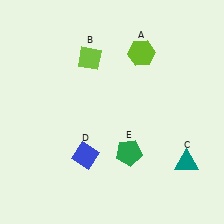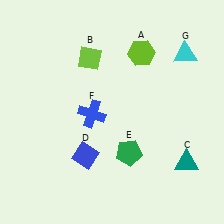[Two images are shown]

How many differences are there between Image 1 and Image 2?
There are 2 differences between the two images.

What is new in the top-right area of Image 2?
A cyan triangle (G) was added in the top-right area of Image 2.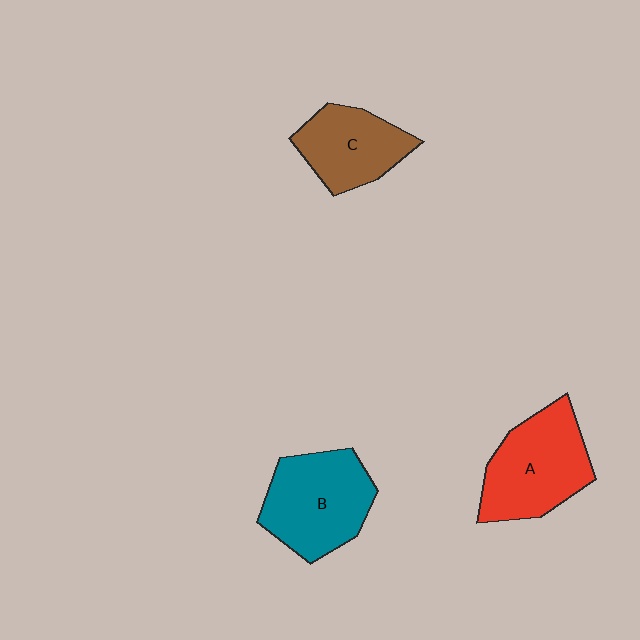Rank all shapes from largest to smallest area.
From largest to smallest: A (red), B (teal), C (brown).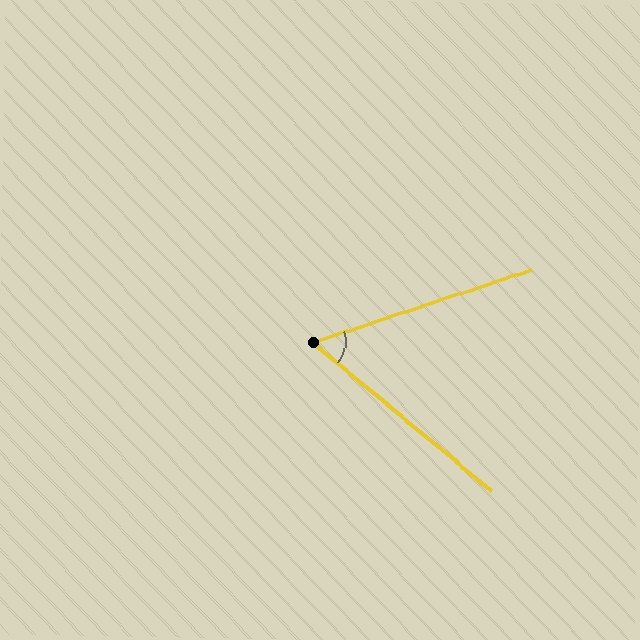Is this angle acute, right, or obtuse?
It is acute.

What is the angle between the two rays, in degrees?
Approximately 58 degrees.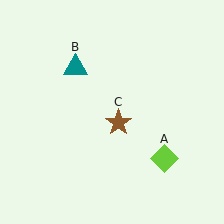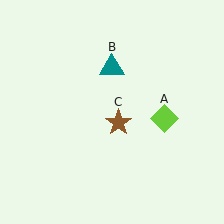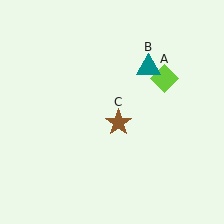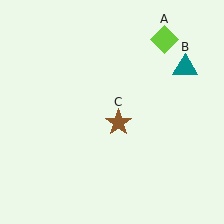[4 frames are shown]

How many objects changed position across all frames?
2 objects changed position: lime diamond (object A), teal triangle (object B).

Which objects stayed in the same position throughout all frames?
Brown star (object C) remained stationary.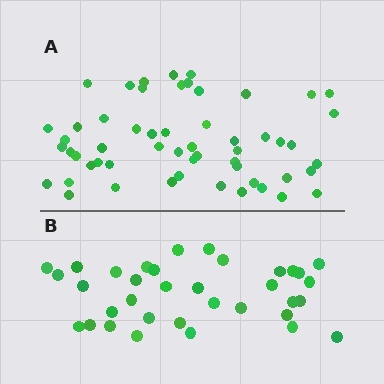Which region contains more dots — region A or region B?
Region A (the top region) has more dots.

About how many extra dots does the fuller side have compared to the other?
Region A has approximately 20 more dots than region B.